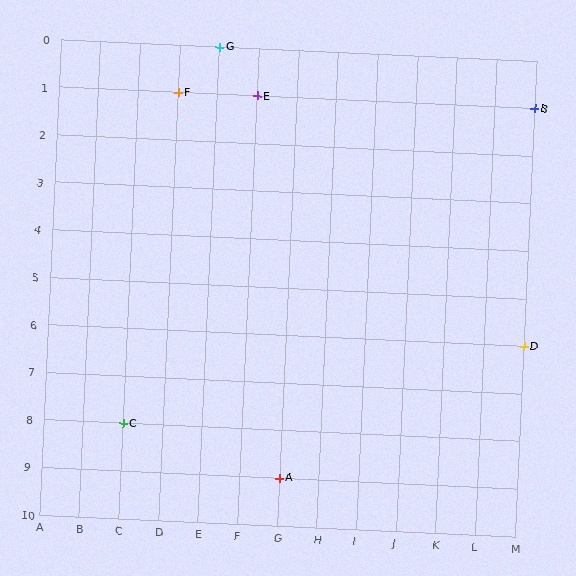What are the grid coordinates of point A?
Point A is at grid coordinates (G, 9).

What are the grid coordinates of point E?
Point E is at grid coordinates (F, 1).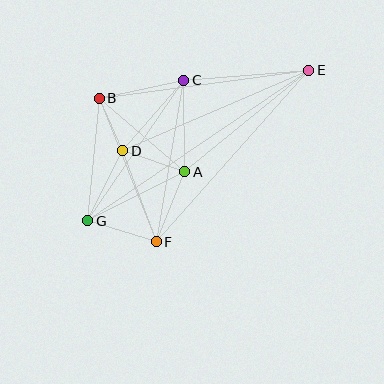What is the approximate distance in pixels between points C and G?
The distance between C and G is approximately 170 pixels.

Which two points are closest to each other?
Points B and D are closest to each other.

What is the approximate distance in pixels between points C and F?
The distance between C and F is approximately 164 pixels.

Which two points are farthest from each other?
Points E and G are farthest from each other.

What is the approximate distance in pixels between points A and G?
The distance between A and G is approximately 108 pixels.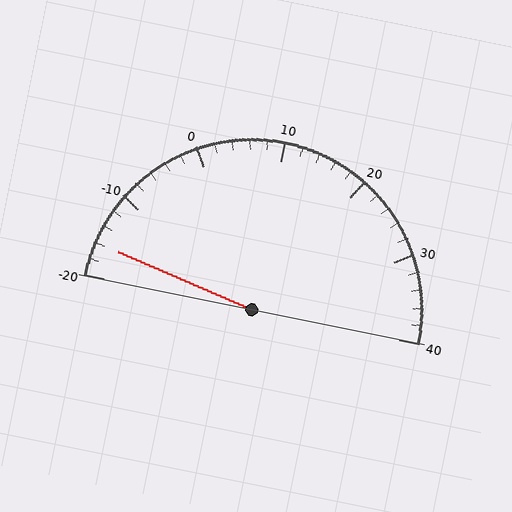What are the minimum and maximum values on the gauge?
The gauge ranges from -20 to 40.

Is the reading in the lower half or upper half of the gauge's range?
The reading is in the lower half of the range (-20 to 40).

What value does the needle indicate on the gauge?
The needle indicates approximately -16.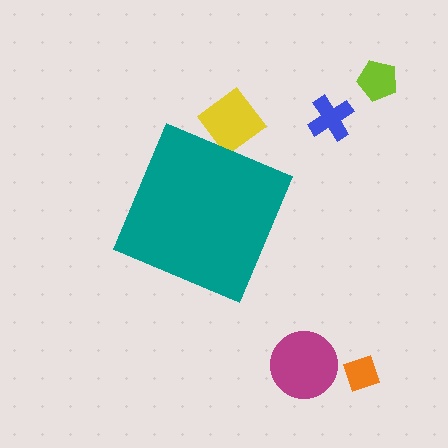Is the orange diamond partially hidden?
No, the orange diamond is fully visible.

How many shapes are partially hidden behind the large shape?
1 shape is partially hidden.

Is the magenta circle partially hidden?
No, the magenta circle is fully visible.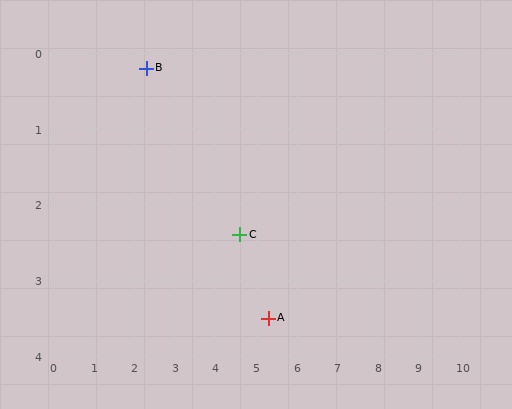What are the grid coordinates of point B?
Point B is at approximately (2.3, 0.2).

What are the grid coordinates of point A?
Point A is at approximately (5.3, 3.5).